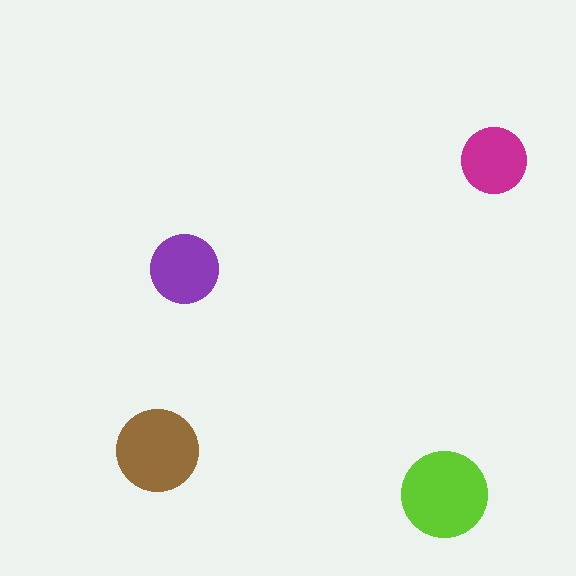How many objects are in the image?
There are 4 objects in the image.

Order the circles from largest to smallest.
the lime one, the brown one, the purple one, the magenta one.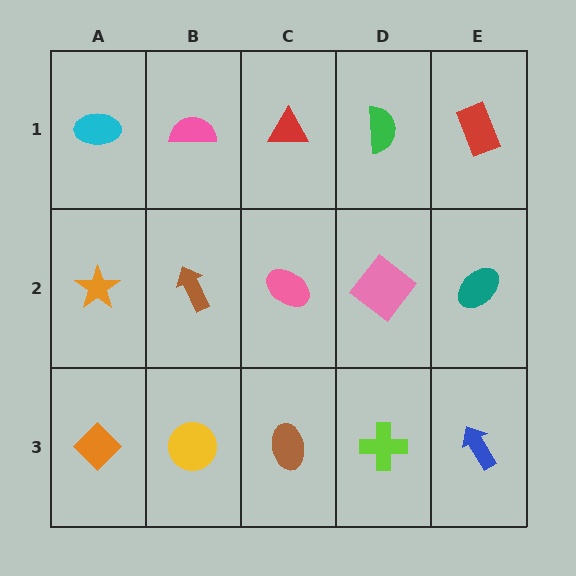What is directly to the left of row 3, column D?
A brown ellipse.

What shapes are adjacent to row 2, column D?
A green semicircle (row 1, column D), a lime cross (row 3, column D), a pink ellipse (row 2, column C), a teal ellipse (row 2, column E).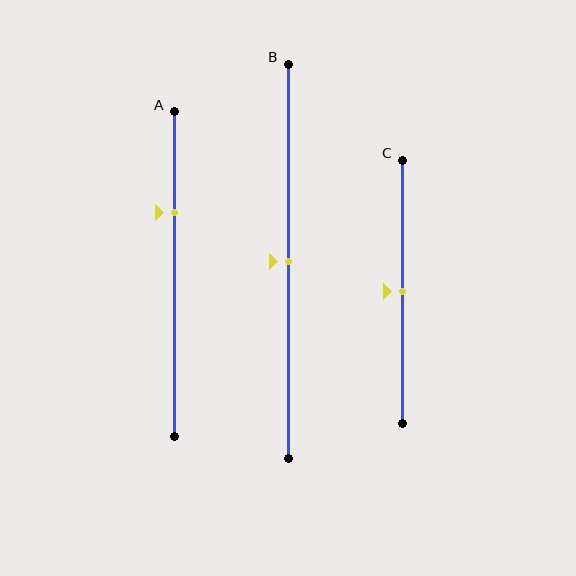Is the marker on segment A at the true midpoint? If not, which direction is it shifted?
No, the marker on segment A is shifted upward by about 19% of the segment length.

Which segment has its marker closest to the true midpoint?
Segment B has its marker closest to the true midpoint.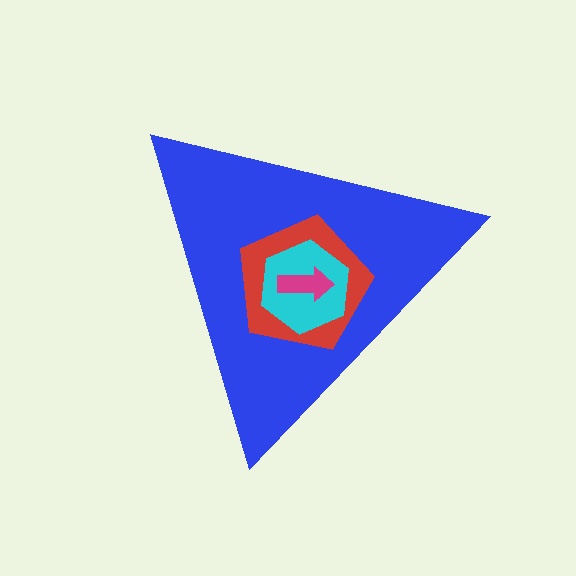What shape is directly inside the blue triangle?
The red pentagon.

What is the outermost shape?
The blue triangle.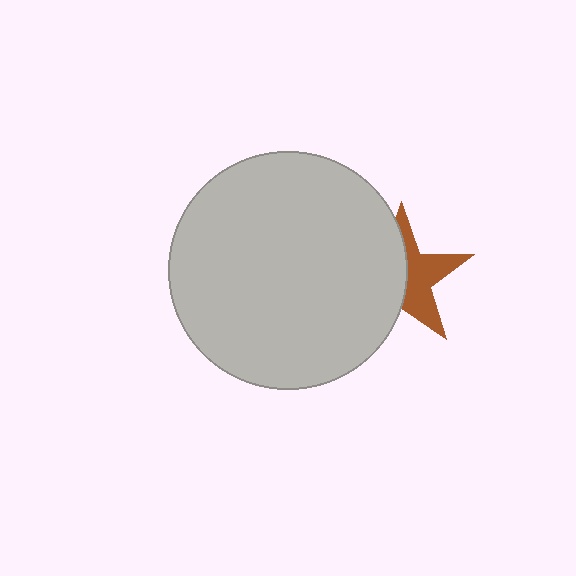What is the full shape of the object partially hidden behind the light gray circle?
The partially hidden object is a brown star.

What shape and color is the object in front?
The object in front is a light gray circle.